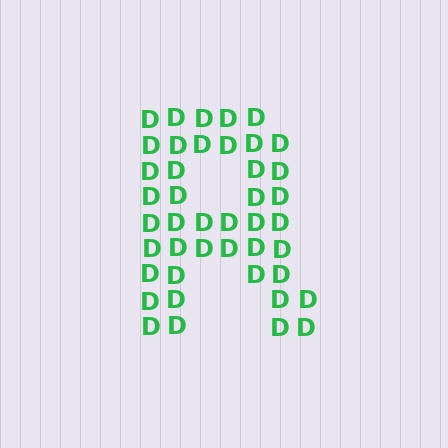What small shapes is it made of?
It is made of small letter D's.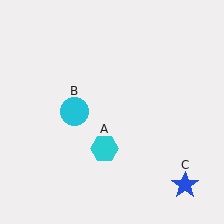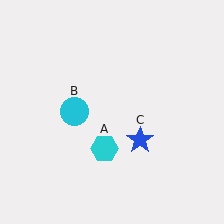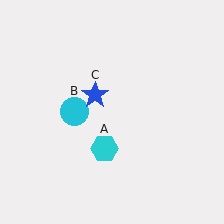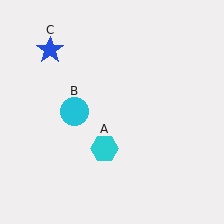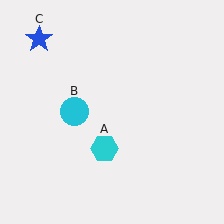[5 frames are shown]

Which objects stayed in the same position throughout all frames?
Cyan hexagon (object A) and cyan circle (object B) remained stationary.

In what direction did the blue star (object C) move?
The blue star (object C) moved up and to the left.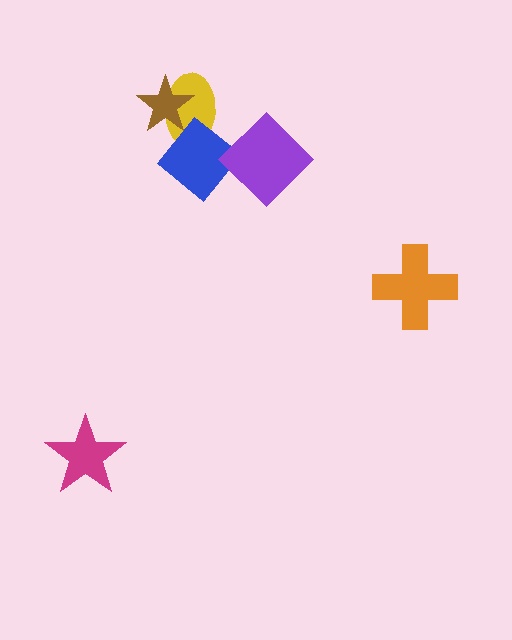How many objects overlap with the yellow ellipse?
2 objects overlap with the yellow ellipse.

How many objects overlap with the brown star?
2 objects overlap with the brown star.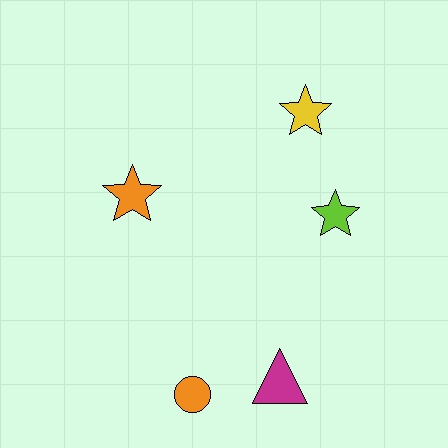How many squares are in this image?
There are no squares.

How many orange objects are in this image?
There are 2 orange objects.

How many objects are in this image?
There are 5 objects.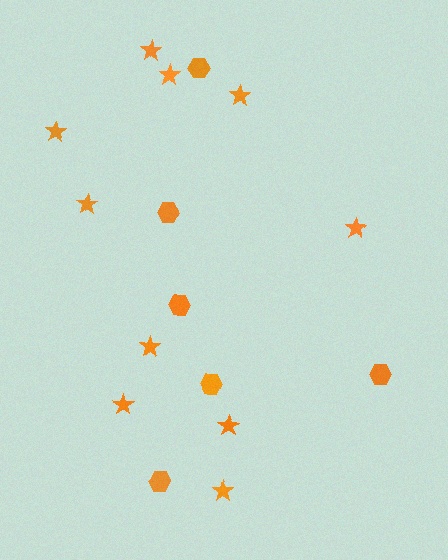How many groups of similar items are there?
There are 2 groups: one group of stars (10) and one group of hexagons (6).